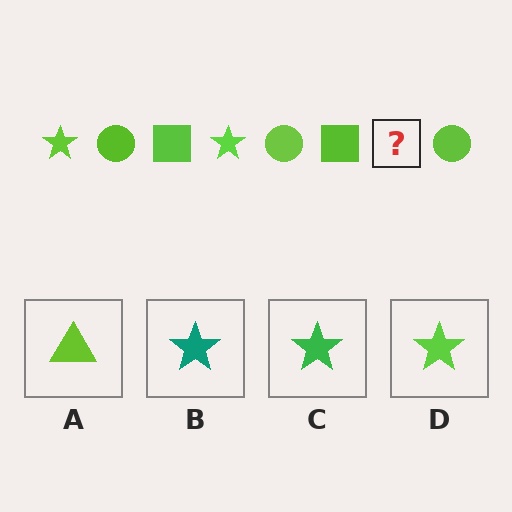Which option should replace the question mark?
Option D.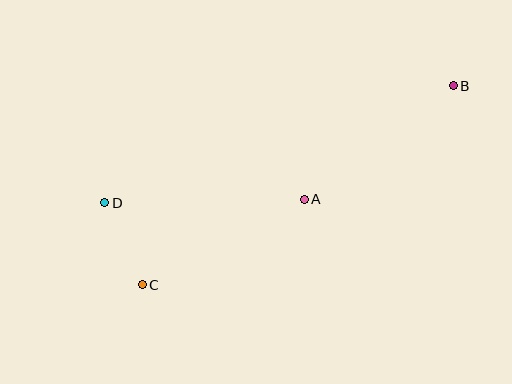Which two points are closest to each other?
Points C and D are closest to each other.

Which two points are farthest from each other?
Points B and C are farthest from each other.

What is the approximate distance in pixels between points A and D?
The distance between A and D is approximately 200 pixels.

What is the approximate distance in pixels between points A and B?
The distance between A and B is approximately 187 pixels.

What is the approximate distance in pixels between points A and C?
The distance between A and C is approximately 183 pixels.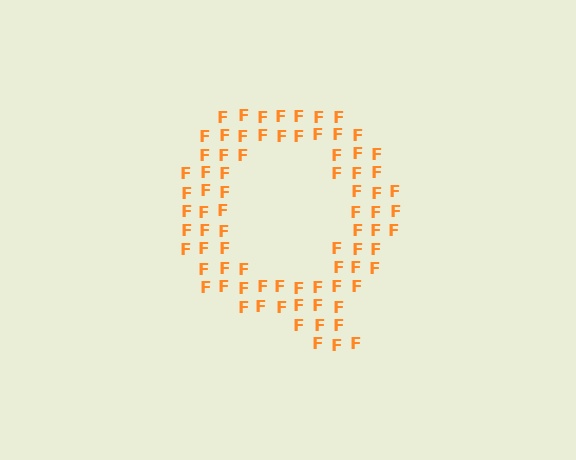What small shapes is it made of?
It is made of small letter F's.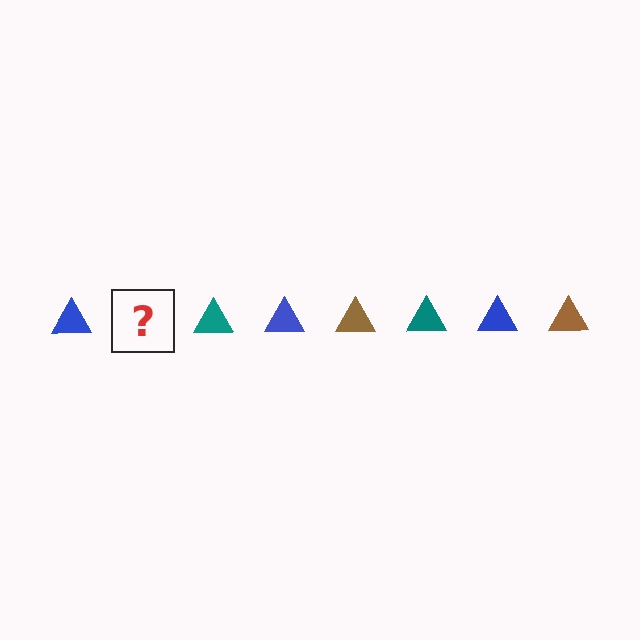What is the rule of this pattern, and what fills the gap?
The rule is that the pattern cycles through blue, brown, teal triangles. The gap should be filled with a brown triangle.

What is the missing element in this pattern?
The missing element is a brown triangle.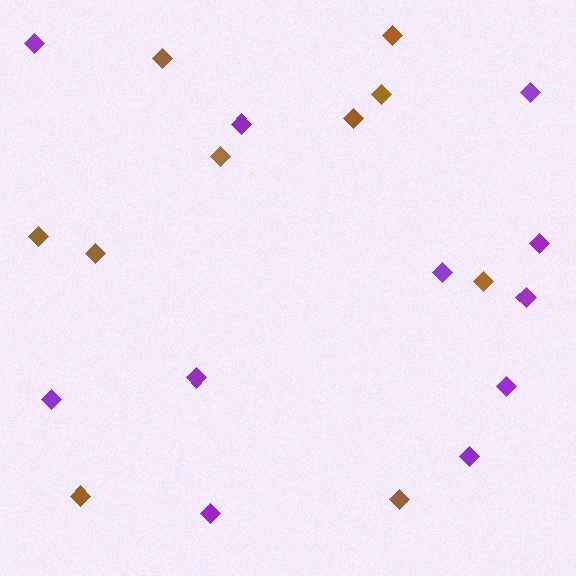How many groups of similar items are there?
There are 2 groups: one group of purple diamonds (11) and one group of brown diamonds (10).